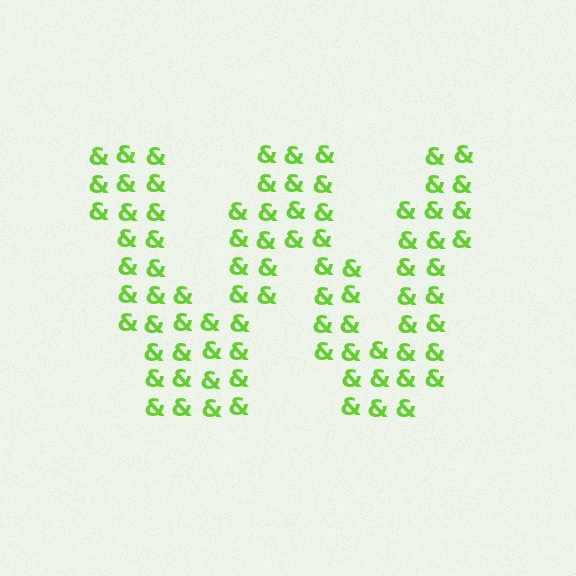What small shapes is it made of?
It is made of small ampersands.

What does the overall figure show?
The overall figure shows the letter W.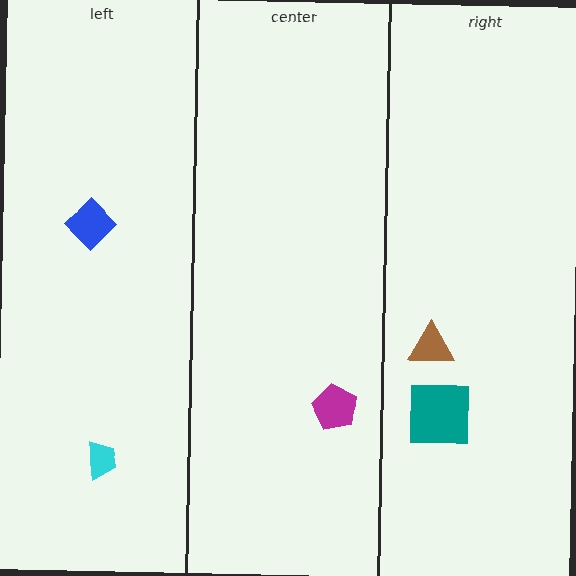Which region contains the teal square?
The right region.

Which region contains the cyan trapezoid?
The left region.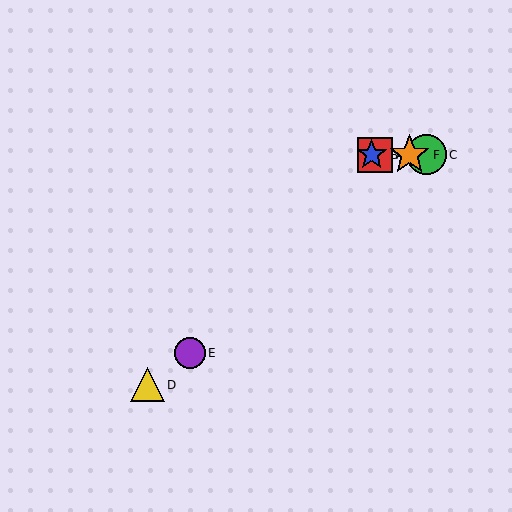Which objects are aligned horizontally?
Objects A, B, C, F are aligned horizontally.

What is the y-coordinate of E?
Object E is at y≈353.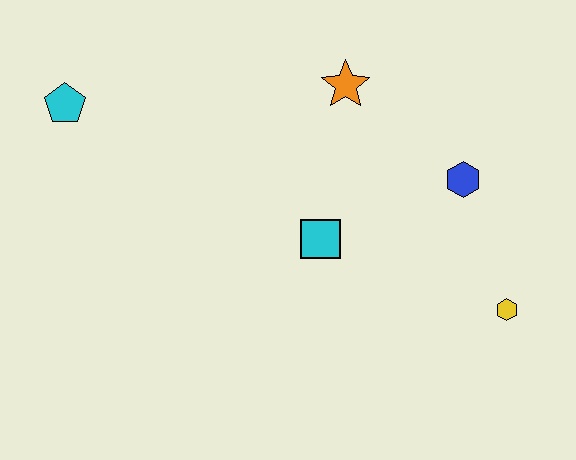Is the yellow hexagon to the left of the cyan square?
No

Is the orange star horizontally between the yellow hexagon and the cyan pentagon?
Yes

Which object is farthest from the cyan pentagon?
The yellow hexagon is farthest from the cyan pentagon.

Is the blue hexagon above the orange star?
No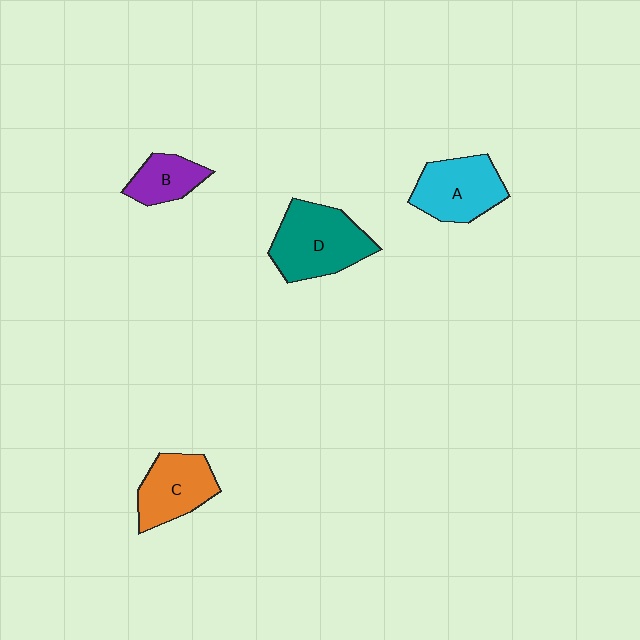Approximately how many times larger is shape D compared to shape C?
Approximately 1.3 times.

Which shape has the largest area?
Shape D (teal).